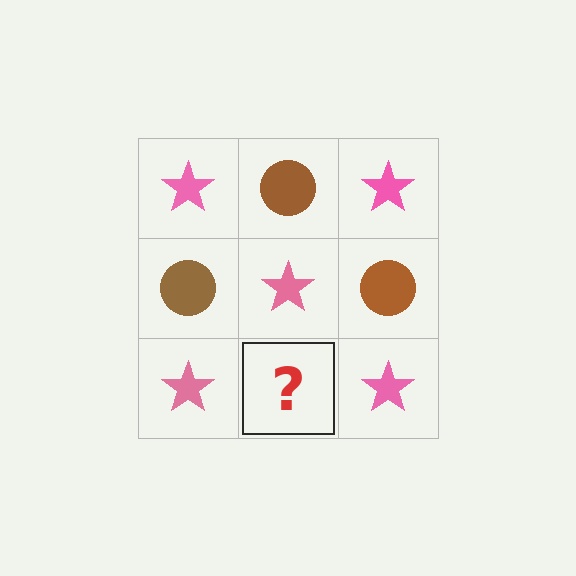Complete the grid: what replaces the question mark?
The question mark should be replaced with a brown circle.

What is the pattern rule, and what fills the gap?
The rule is that it alternates pink star and brown circle in a checkerboard pattern. The gap should be filled with a brown circle.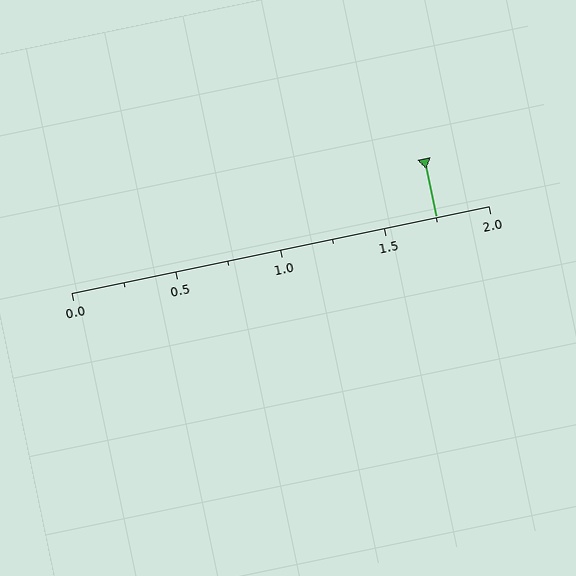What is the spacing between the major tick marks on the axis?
The major ticks are spaced 0.5 apart.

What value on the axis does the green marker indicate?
The marker indicates approximately 1.75.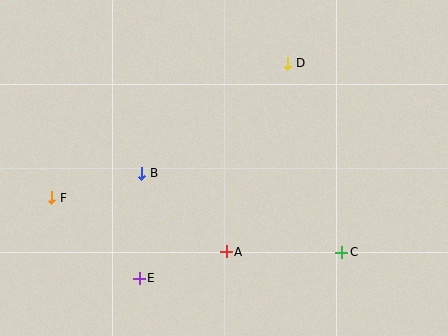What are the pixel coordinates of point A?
Point A is at (226, 252).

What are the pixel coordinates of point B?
Point B is at (142, 173).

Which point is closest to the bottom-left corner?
Point F is closest to the bottom-left corner.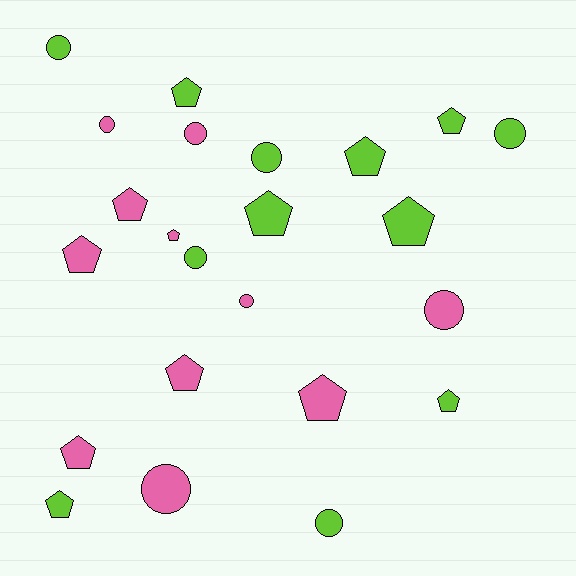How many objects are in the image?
There are 23 objects.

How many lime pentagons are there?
There are 7 lime pentagons.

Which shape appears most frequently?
Pentagon, with 13 objects.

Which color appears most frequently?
Lime, with 12 objects.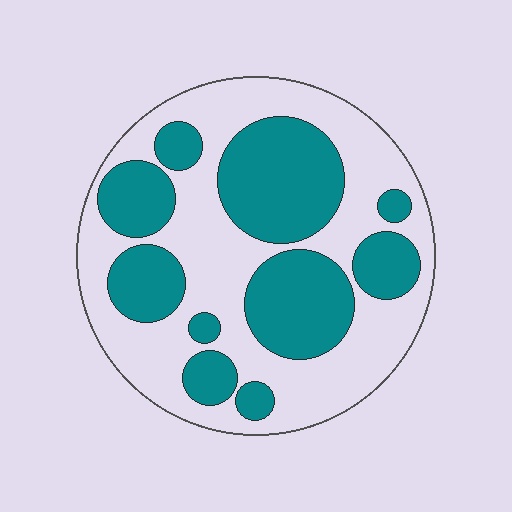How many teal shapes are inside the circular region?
10.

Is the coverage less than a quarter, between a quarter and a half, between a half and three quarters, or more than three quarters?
Between a quarter and a half.